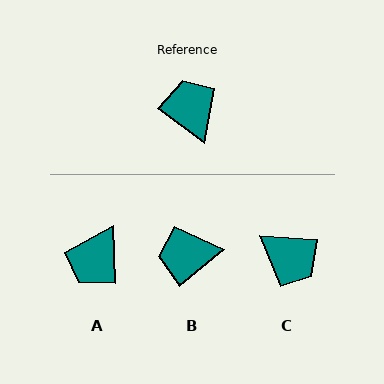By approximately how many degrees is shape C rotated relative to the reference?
Approximately 148 degrees clockwise.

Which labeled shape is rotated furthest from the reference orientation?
C, about 148 degrees away.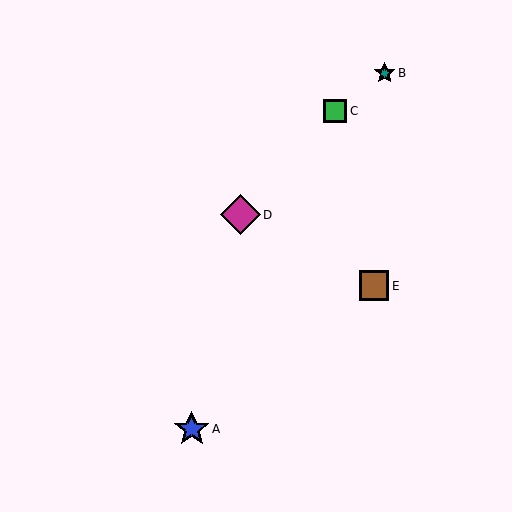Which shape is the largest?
The magenta diamond (labeled D) is the largest.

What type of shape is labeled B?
Shape B is a teal star.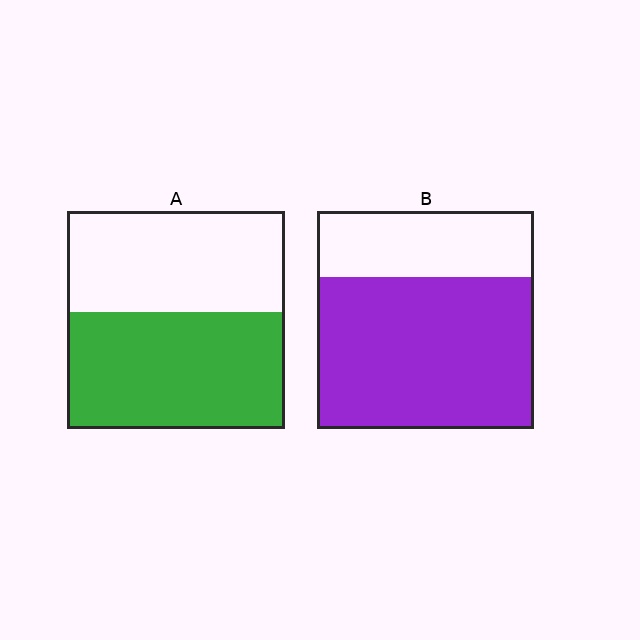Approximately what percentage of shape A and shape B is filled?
A is approximately 55% and B is approximately 70%.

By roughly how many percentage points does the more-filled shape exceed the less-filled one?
By roughly 15 percentage points (B over A).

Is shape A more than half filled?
Roughly half.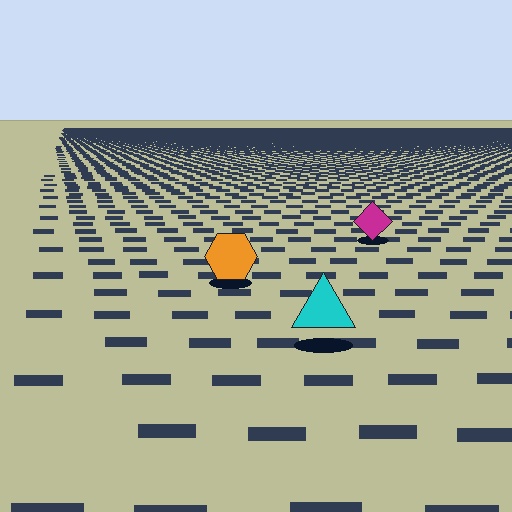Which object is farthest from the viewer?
The magenta diamond is farthest from the viewer. It appears smaller and the ground texture around it is denser.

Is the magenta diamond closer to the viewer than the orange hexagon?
No. The orange hexagon is closer — you can tell from the texture gradient: the ground texture is coarser near it.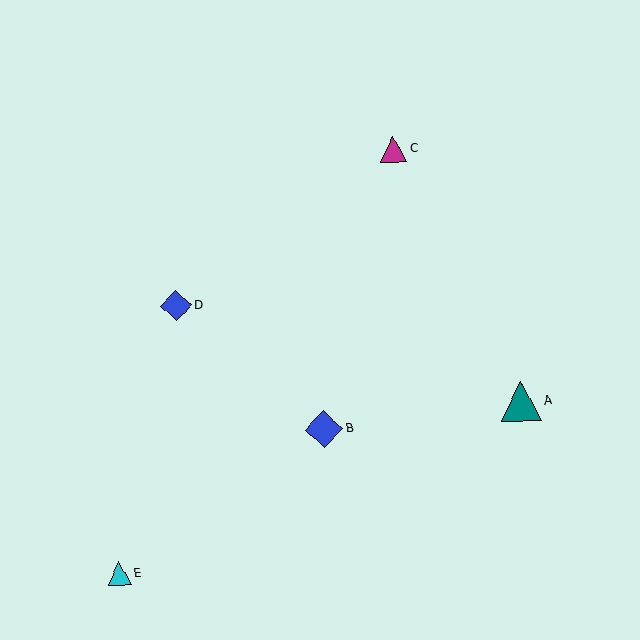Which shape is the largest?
The teal triangle (labeled A) is the largest.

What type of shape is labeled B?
Shape B is a blue diamond.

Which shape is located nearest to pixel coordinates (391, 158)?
The magenta triangle (labeled C) at (394, 149) is nearest to that location.